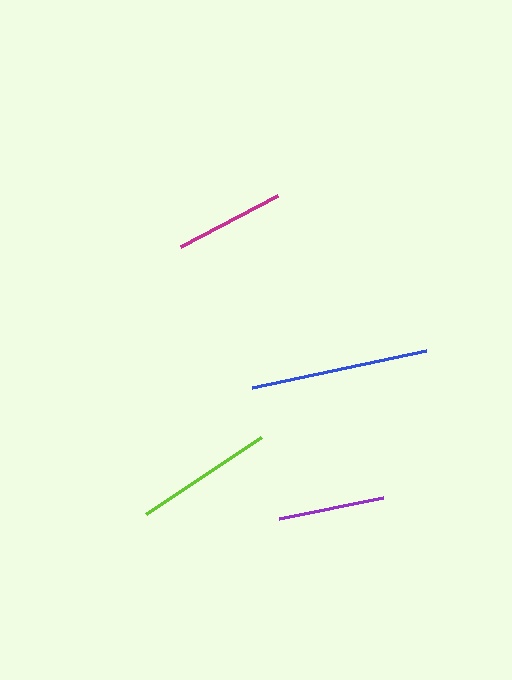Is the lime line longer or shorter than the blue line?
The blue line is longer than the lime line.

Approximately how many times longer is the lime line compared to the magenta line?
The lime line is approximately 1.3 times the length of the magenta line.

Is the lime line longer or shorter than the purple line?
The lime line is longer than the purple line.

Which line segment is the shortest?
The purple line is the shortest at approximately 106 pixels.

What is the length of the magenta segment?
The magenta segment is approximately 110 pixels long.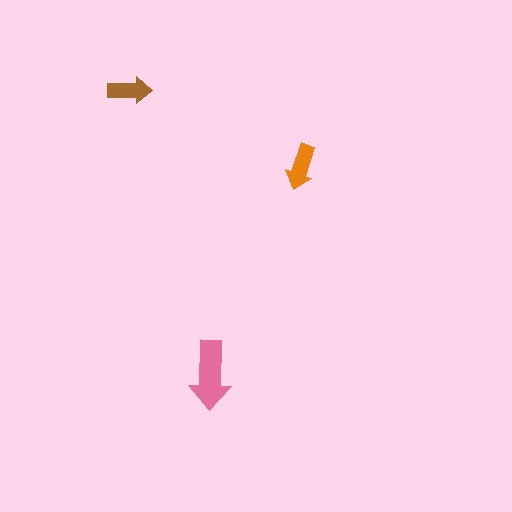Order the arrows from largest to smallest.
the pink one, the orange one, the brown one.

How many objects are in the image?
There are 3 objects in the image.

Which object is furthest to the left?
The brown arrow is leftmost.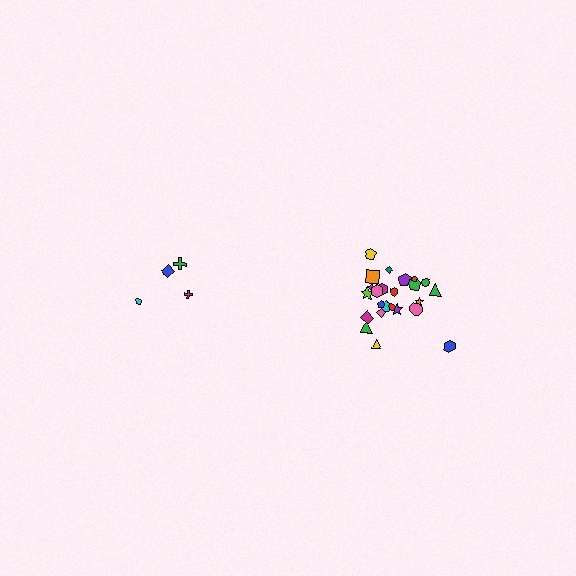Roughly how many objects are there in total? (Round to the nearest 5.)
Roughly 30 objects in total.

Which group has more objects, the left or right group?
The right group.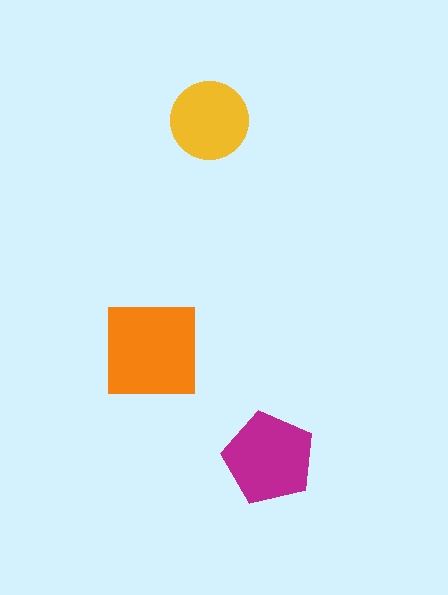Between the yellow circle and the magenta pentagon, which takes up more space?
The magenta pentagon.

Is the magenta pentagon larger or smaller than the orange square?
Smaller.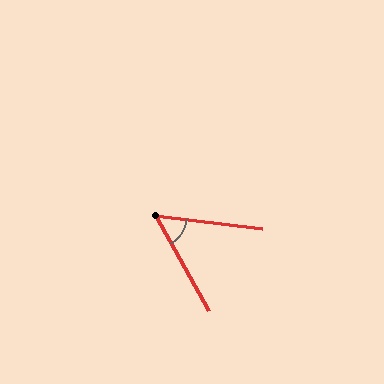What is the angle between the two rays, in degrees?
Approximately 54 degrees.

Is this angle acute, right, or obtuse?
It is acute.